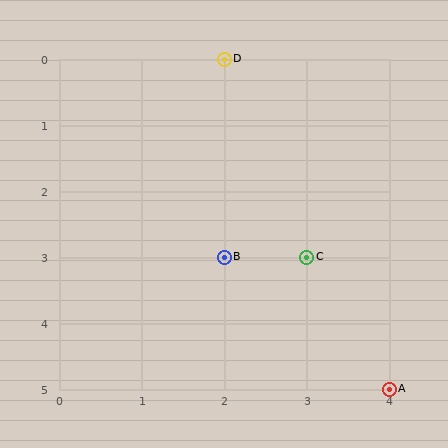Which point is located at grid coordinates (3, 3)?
Point C is at (3, 3).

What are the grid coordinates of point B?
Point B is at grid coordinates (2, 3).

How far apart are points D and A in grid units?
Points D and A are 2 columns and 5 rows apart (about 5.4 grid units diagonally).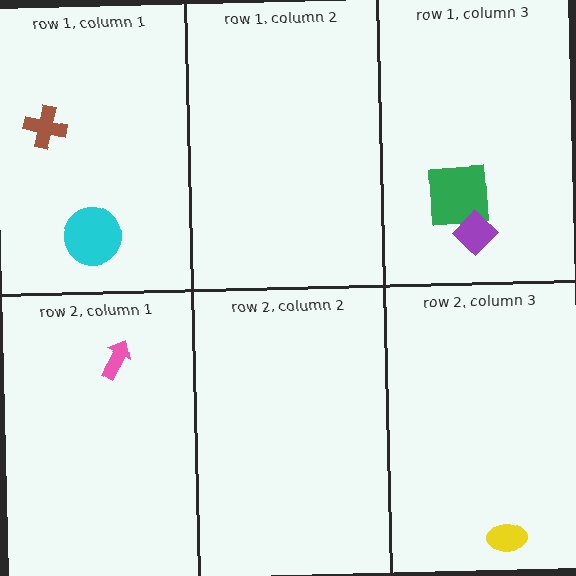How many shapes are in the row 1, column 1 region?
2.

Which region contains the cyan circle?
The row 1, column 1 region.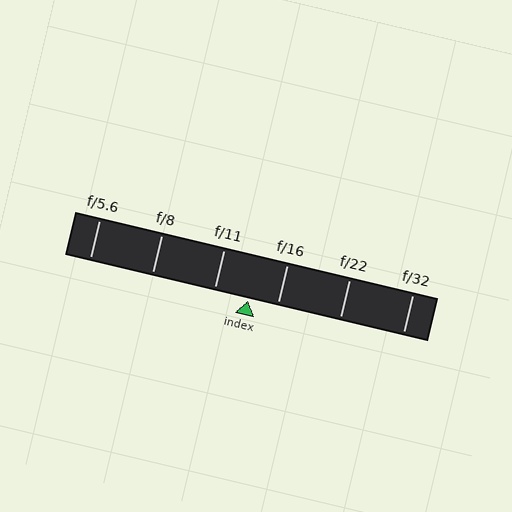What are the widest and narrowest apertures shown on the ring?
The widest aperture shown is f/5.6 and the narrowest is f/32.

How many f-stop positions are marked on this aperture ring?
There are 6 f-stop positions marked.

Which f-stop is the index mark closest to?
The index mark is closest to f/16.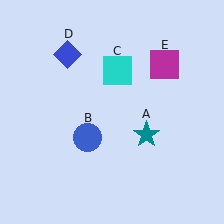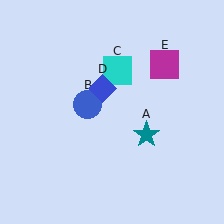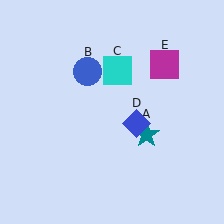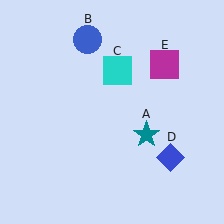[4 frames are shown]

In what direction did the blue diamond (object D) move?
The blue diamond (object D) moved down and to the right.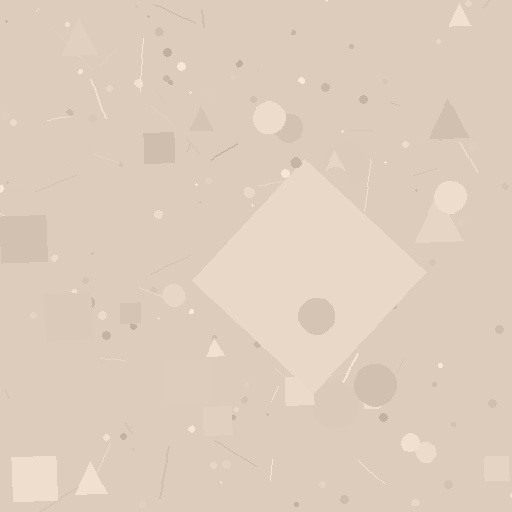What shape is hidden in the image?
A diamond is hidden in the image.